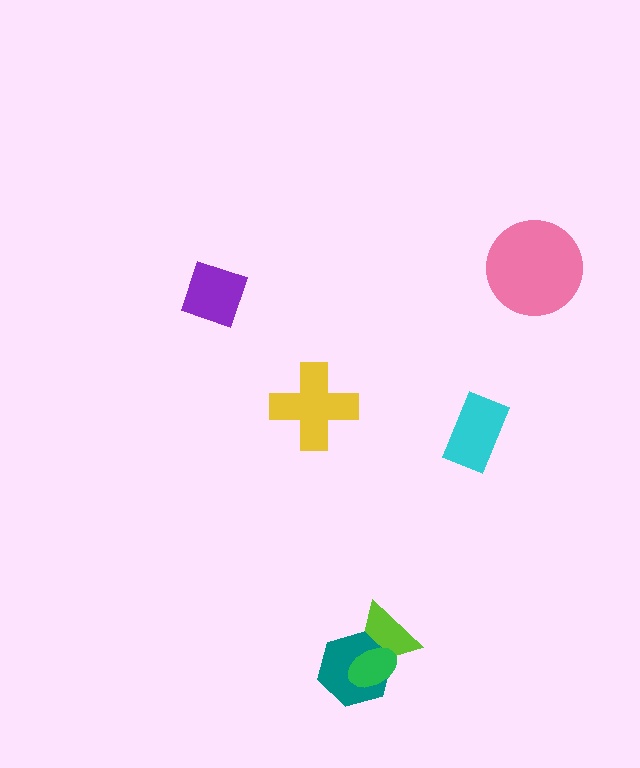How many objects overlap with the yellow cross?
0 objects overlap with the yellow cross.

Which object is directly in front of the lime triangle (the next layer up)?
The teal hexagon is directly in front of the lime triangle.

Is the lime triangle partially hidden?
Yes, it is partially covered by another shape.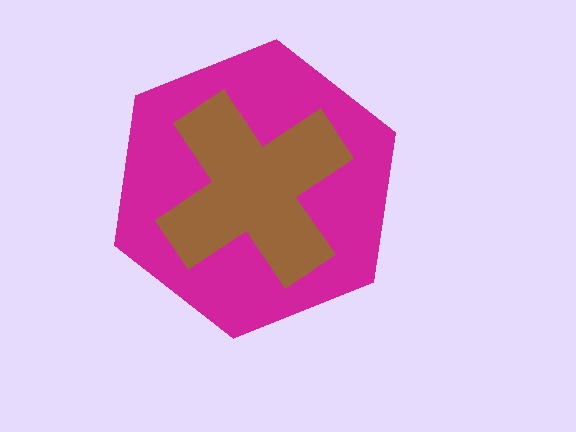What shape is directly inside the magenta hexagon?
The brown cross.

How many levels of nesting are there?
2.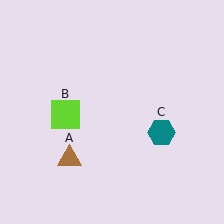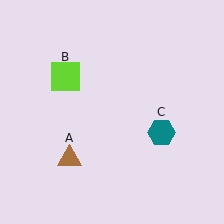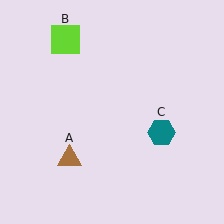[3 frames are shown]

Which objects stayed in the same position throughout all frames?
Brown triangle (object A) and teal hexagon (object C) remained stationary.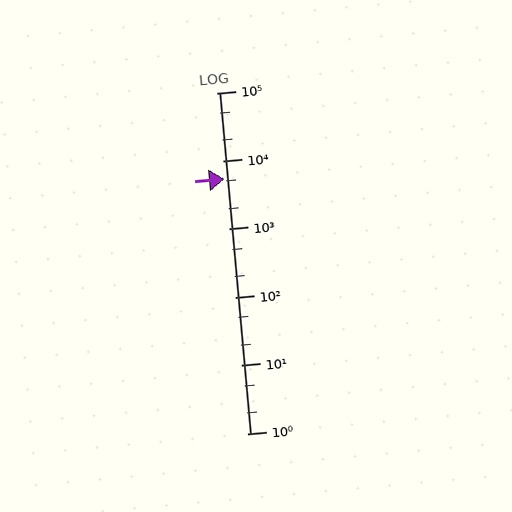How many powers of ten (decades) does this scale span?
The scale spans 5 decades, from 1 to 100000.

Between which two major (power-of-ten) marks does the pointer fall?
The pointer is between 1000 and 10000.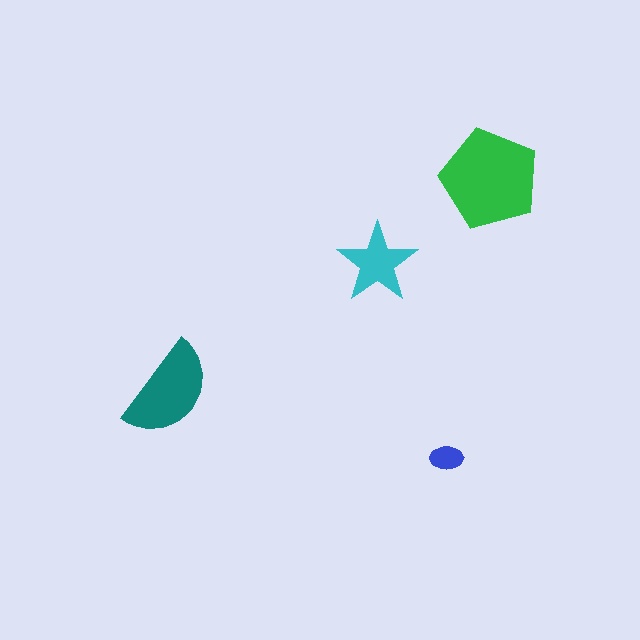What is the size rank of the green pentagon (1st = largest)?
1st.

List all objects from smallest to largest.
The blue ellipse, the cyan star, the teal semicircle, the green pentagon.